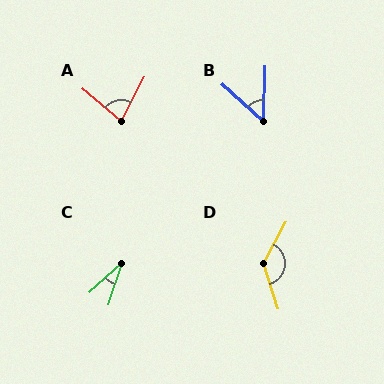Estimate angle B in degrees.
Approximately 49 degrees.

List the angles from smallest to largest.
C (30°), B (49°), A (78°), D (134°).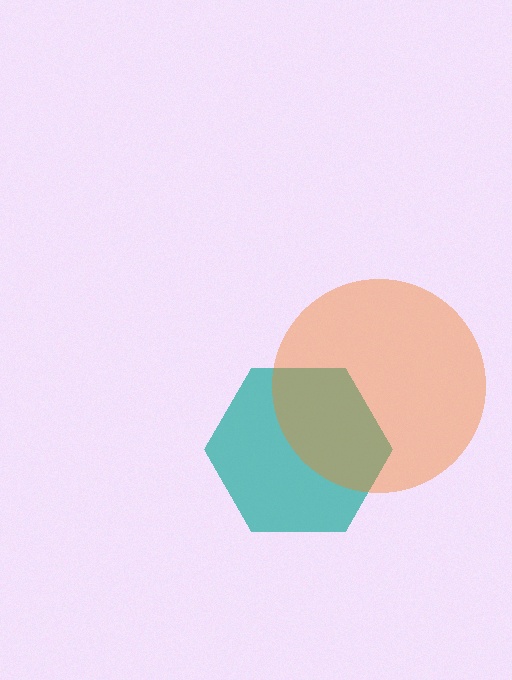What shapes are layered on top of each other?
The layered shapes are: a teal hexagon, an orange circle.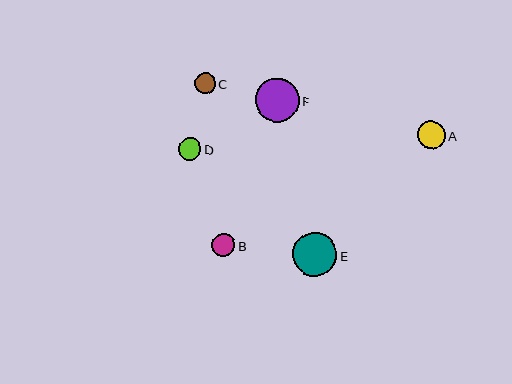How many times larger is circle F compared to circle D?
Circle F is approximately 1.9 times the size of circle D.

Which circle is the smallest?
Circle C is the smallest with a size of approximately 21 pixels.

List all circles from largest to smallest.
From largest to smallest: E, F, A, B, D, C.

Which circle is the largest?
Circle E is the largest with a size of approximately 45 pixels.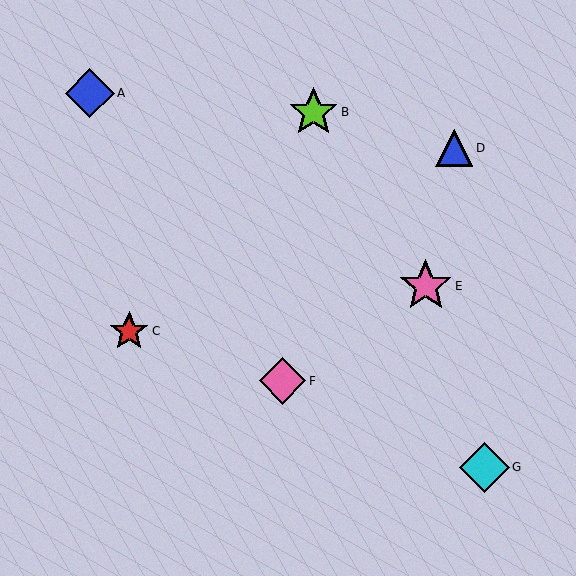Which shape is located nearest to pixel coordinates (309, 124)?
The lime star (labeled B) at (313, 112) is nearest to that location.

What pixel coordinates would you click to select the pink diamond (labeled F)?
Click at (282, 381) to select the pink diamond F.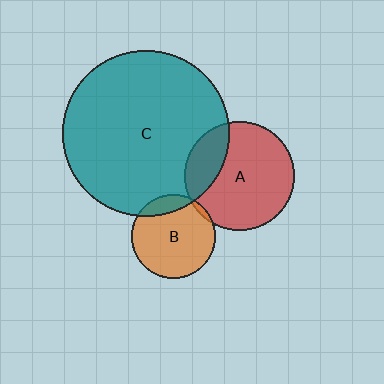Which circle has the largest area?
Circle C (teal).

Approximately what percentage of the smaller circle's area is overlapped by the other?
Approximately 5%.